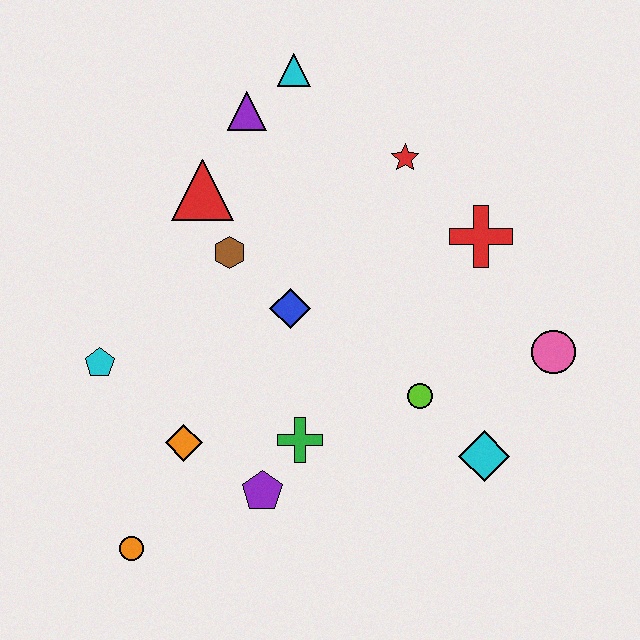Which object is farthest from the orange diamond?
The cyan triangle is farthest from the orange diamond.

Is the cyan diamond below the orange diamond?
Yes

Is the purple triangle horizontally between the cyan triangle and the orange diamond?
Yes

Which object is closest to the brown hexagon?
The red triangle is closest to the brown hexagon.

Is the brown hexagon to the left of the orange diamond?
No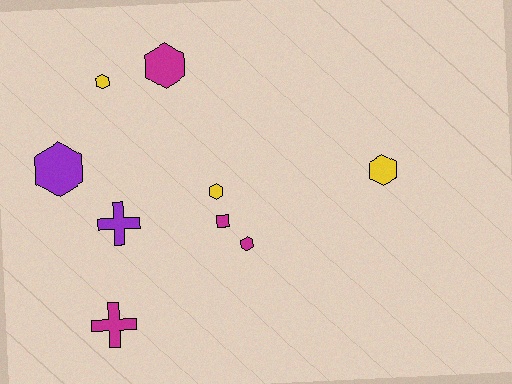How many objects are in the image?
There are 9 objects.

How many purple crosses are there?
There is 1 purple cross.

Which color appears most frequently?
Magenta, with 4 objects.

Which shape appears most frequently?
Hexagon, with 6 objects.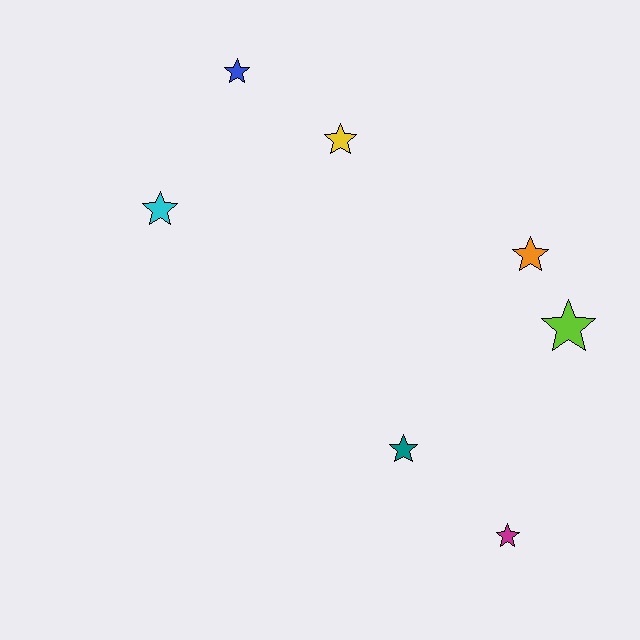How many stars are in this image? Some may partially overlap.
There are 7 stars.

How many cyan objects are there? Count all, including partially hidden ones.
There is 1 cyan object.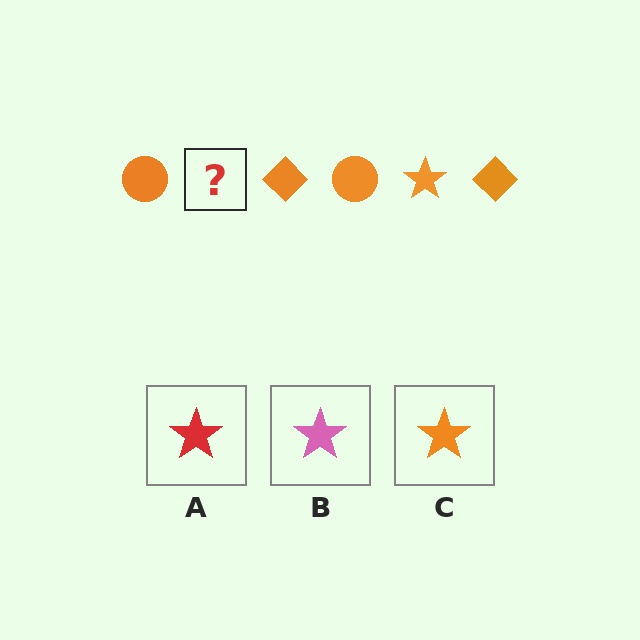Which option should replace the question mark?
Option C.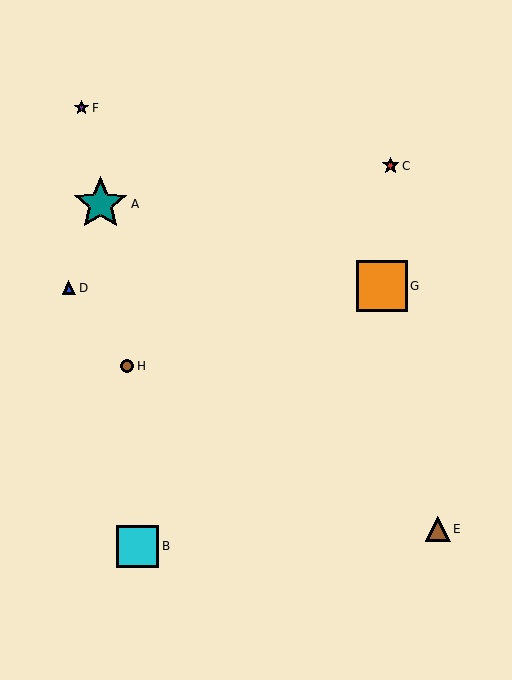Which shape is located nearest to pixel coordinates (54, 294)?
The blue triangle (labeled D) at (69, 288) is nearest to that location.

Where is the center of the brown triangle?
The center of the brown triangle is at (438, 529).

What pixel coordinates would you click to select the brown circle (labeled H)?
Click at (127, 366) to select the brown circle H.